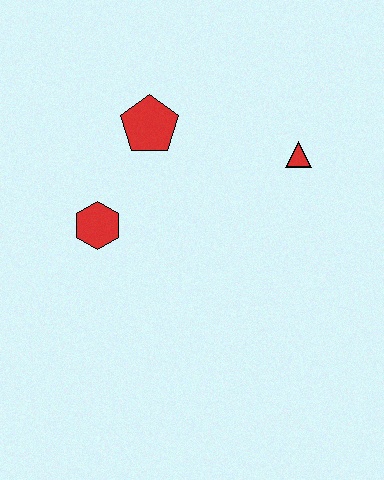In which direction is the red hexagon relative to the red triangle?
The red hexagon is to the left of the red triangle.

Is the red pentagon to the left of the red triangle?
Yes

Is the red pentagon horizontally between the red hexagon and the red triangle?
Yes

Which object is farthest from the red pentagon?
The red triangle is farthest from the red pentagon.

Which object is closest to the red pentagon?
The red hexagon is closest to the red pentagon.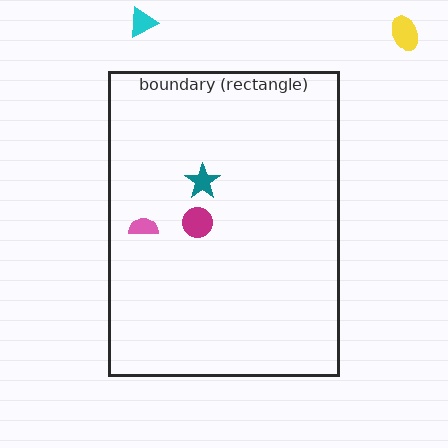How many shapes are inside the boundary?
3 inside, 2 outside.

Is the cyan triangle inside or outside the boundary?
Outside.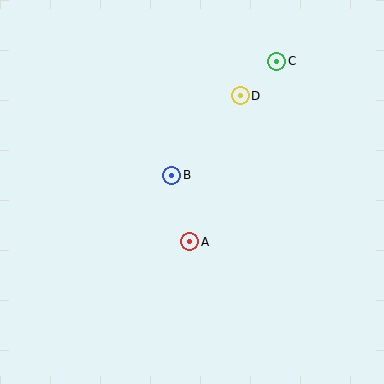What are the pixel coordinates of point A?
Point A is at (190, 242).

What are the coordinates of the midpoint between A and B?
The midpoint between A and B is at (181, 209).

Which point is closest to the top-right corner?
Point C is closest to the top-right corner.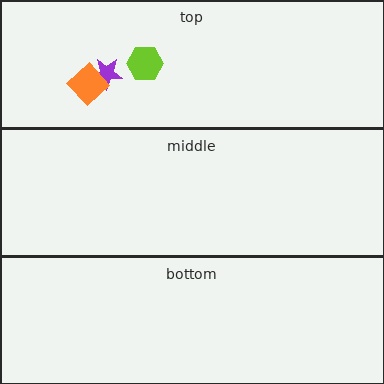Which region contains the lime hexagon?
The top region.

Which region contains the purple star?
The top region.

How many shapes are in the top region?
3.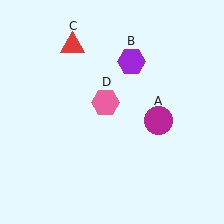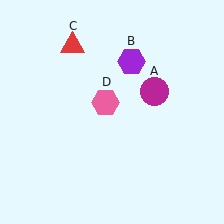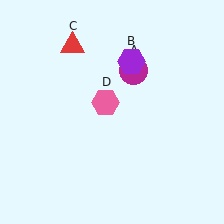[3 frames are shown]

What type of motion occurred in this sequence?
The magenta circle (object A) rotated counterclockwise around the center of the scene.